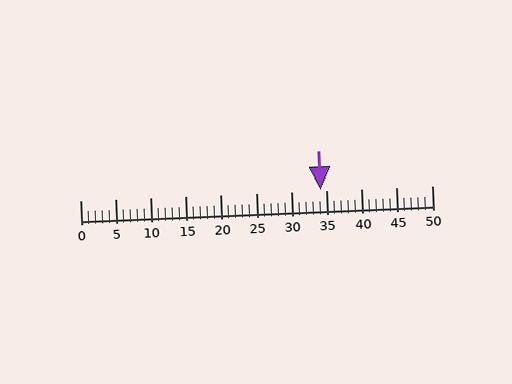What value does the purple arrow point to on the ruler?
The purple arrow points to approximately 34.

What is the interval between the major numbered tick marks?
The major tick marks are spaced 5 units apart.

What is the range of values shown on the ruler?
The ruler shows values from 0 to 50.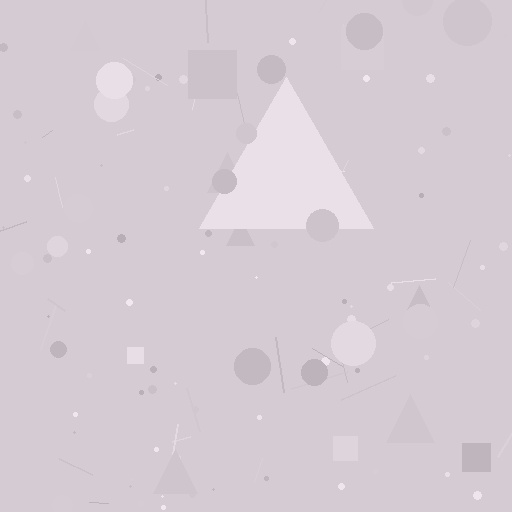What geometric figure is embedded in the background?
A triangle is embedded in the background.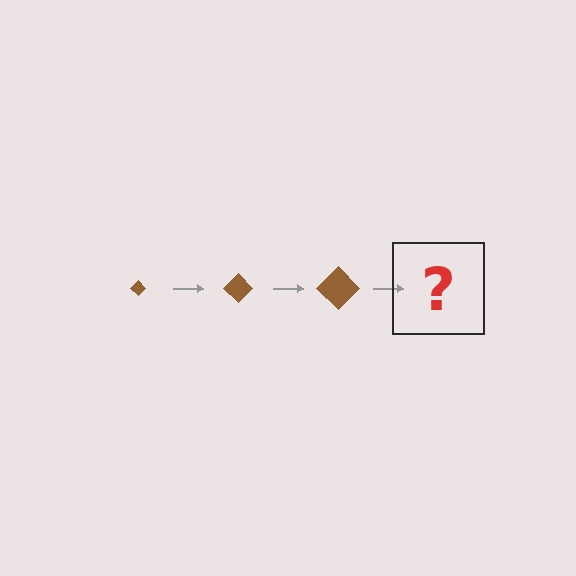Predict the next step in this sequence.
The next step is a brown diamond, larger than the previous one.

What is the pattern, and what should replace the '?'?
The pattern is that the diamond gets progressively larger each step. The '?' should be a brown diamond, larger than the previous one.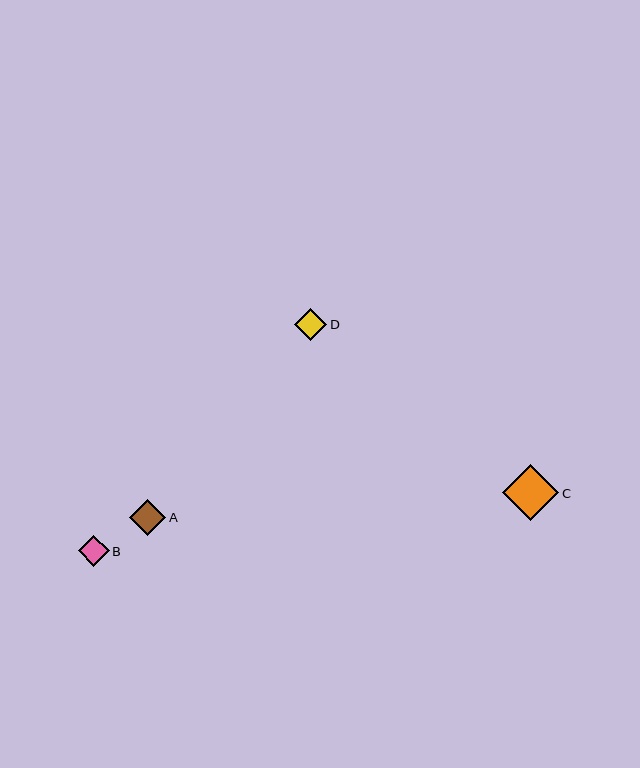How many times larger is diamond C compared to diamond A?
Diamond C is approximately 1.6 times the size of diamond A.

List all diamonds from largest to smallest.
From largest to smallest: C, A, D, B.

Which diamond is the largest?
Diamond C is the largest with a size of approximately 56 pixels.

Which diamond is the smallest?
Diamond B is the smallest with a size of approximately 31 pixels.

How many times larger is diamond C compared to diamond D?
Diamond C is approximately 1.7 times the size of diamond D.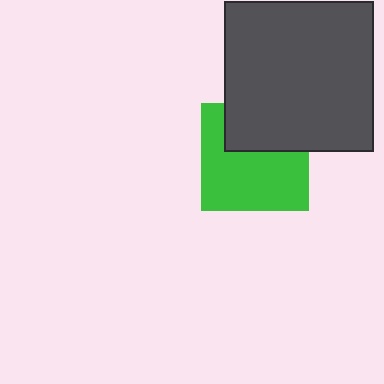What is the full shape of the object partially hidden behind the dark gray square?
The partially hidden object is a green square.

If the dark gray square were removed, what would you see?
You would see the complete green square.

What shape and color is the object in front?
The object in front is a dark gray square.